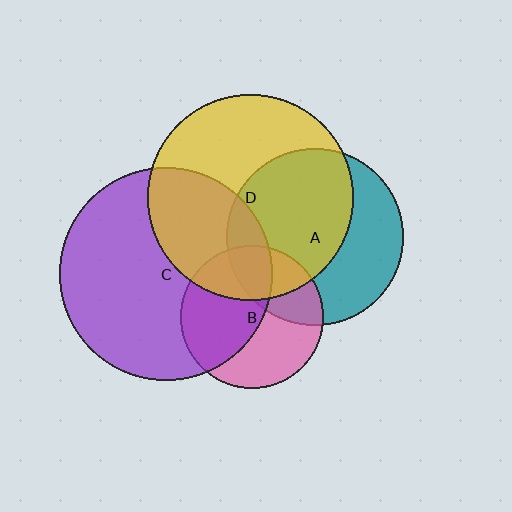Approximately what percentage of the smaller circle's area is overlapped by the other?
Approximately 35%.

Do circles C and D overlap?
Yes.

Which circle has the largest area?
Circle C (purple).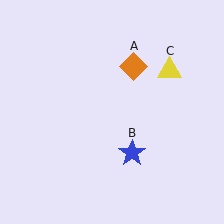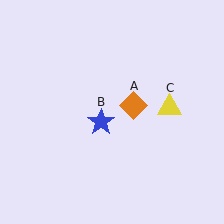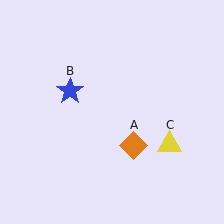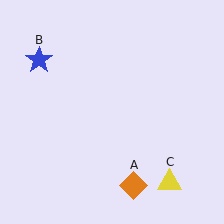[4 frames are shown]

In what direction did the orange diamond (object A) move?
The orange diamond (object A) moved down.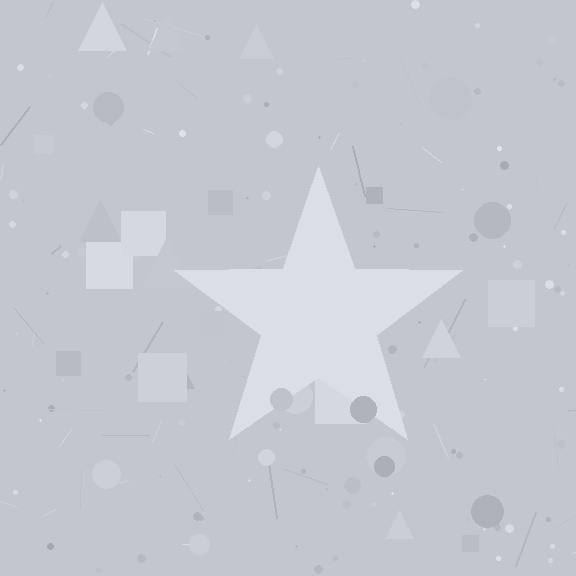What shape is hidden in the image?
A star is hidden in the image.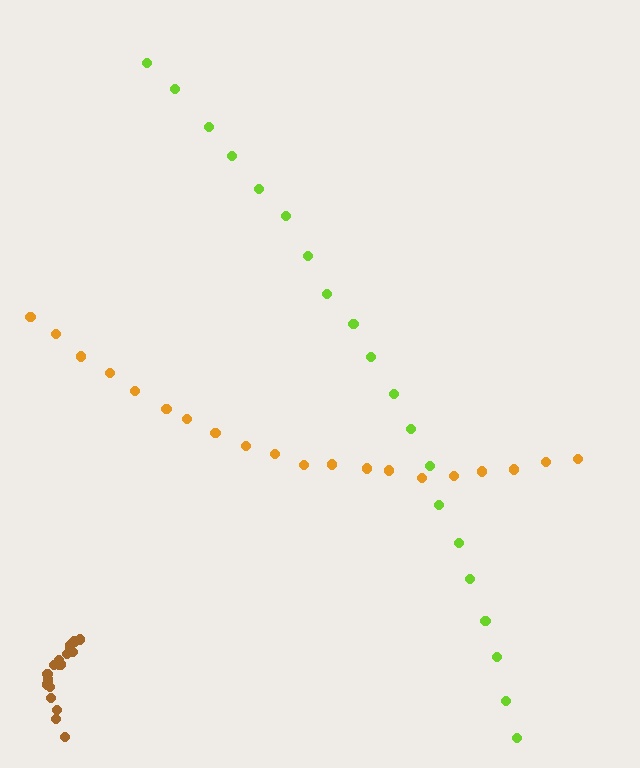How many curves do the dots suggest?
There are 3 distinct paths.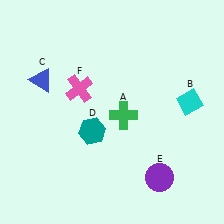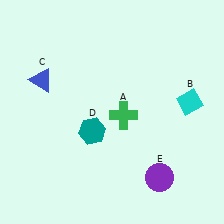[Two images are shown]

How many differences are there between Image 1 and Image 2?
There is 1 difference between the two images.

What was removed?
The pink cross (F) was removed in Image 2.